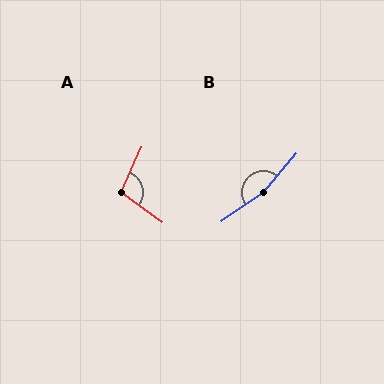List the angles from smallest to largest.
A (101°), B (165°).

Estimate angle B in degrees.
Approximately 165 degrees.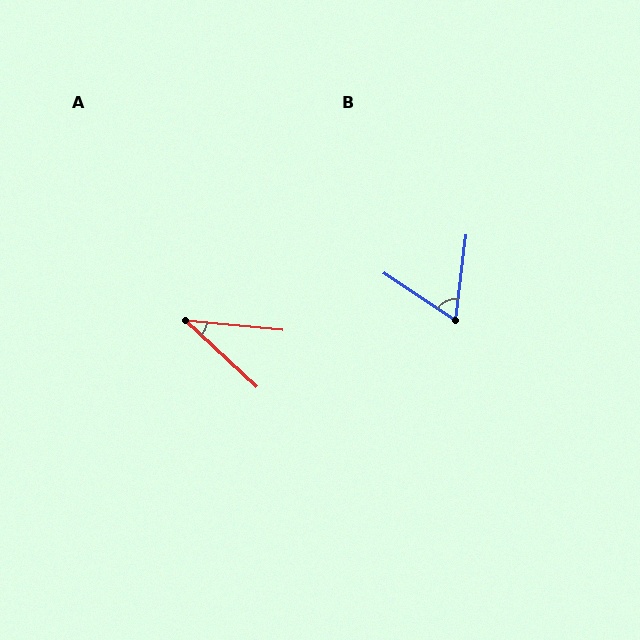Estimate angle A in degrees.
Approximately 37 degrees.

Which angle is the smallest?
A, at approximately 37 degrees.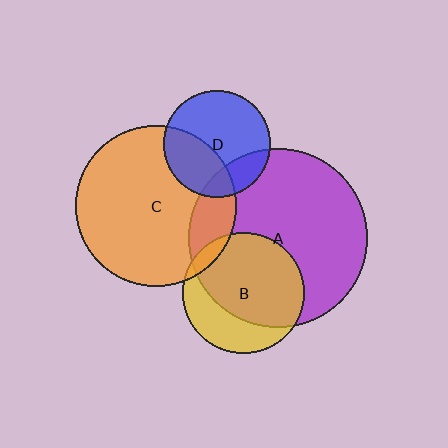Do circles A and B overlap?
Yes.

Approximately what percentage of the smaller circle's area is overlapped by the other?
Approximately 70%.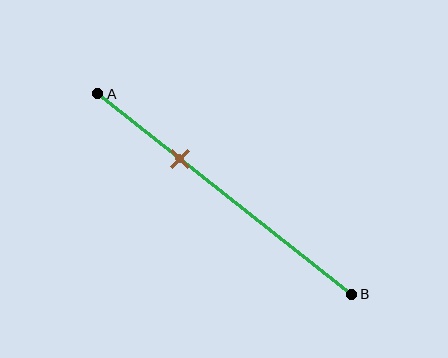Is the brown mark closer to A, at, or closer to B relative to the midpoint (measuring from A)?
The brown mark is closer to point A than the midpoint of segment AB.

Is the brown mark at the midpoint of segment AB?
No, the mark is at about 30% from A, not at the 50% midpoint.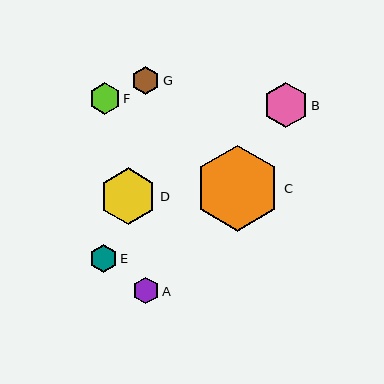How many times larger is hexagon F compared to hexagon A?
Hexagon F is approximately 1.2 times the size of hexagon A.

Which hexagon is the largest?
Hexagon C is the largest with a size of approximately 85 pixels.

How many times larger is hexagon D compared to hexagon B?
Hexagon D is approximately 1.3 times the size of hexagon B.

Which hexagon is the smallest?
Hexagon A is the smallest with a size of approximately 27 pixels.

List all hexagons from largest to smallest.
From largest to smallest: C, D, B, F, G, E, A.